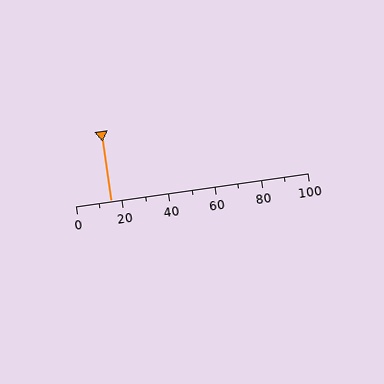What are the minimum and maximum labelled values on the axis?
The axis runs from 0 to 100.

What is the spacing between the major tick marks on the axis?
The major ticks are spaced 20 apart.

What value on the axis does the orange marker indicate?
The marker indicates approximately 15.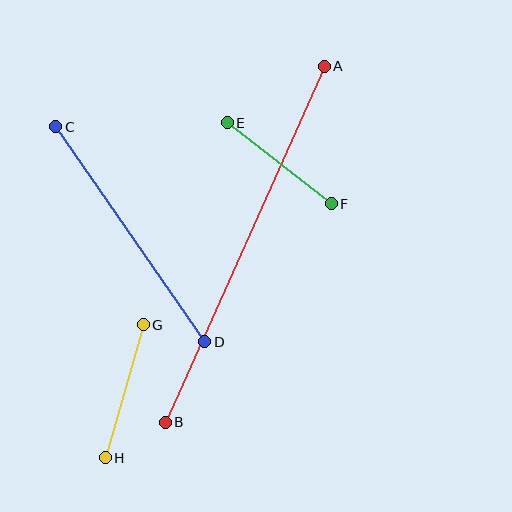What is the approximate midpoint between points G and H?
The midpoint is at approximately (124, 391) pixels.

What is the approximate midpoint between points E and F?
The midpoint is at approximately (279, 163) pixels.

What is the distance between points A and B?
The distance is approximately 390 pixels.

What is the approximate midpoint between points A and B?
The midpoint is at approximately (245, 244) pixels.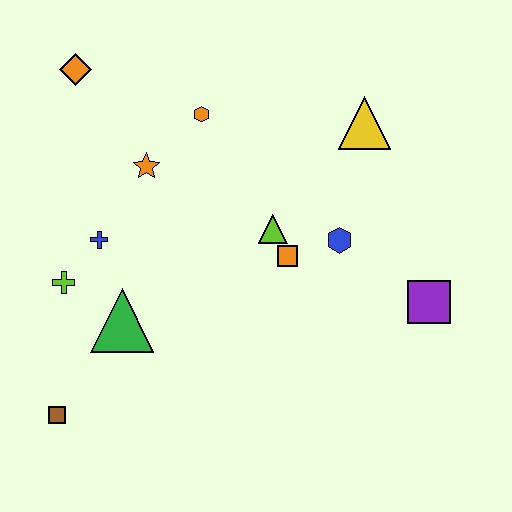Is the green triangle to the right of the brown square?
Yes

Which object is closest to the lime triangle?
The orange square is closest to the lime triangle.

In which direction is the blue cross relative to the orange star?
The blue cross is below the orange star.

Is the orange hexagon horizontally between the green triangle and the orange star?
No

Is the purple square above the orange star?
No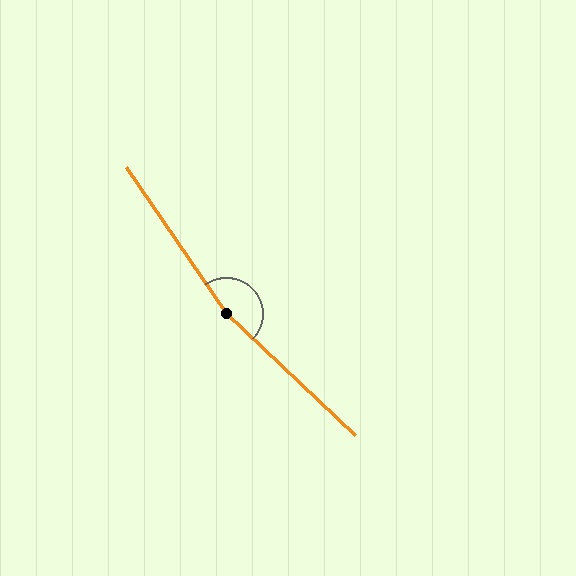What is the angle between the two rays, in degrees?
Approximately 168 degrees.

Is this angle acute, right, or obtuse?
It is obtuse.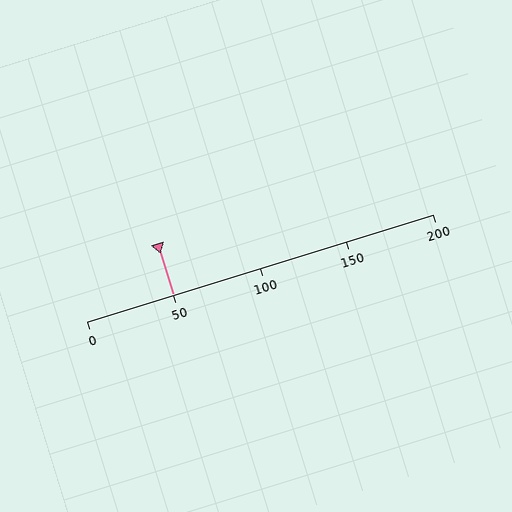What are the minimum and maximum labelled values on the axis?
The axis runs from 0 to 200.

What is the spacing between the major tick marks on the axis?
The major ticks are spaced 50 apart.